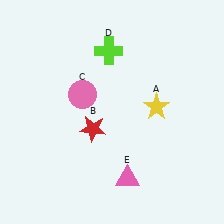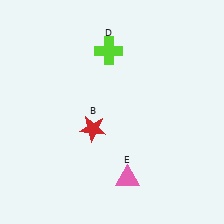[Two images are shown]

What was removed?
The pink circle (C), the yellow star (A) were removed in Image 2.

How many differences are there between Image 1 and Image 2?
There are 2 differences between the two images.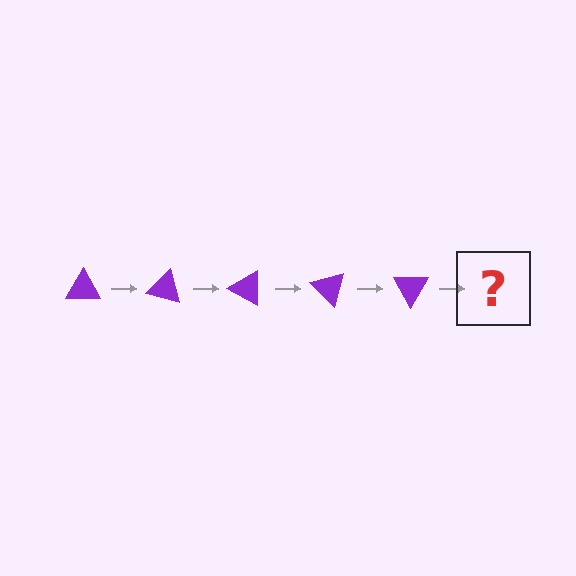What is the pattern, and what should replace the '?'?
The pattern is that the triangle rotates 15 degrees each step. The '?' should be a purple triangle rotated 75 degrees.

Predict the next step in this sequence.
The next step is a purple triangle rotated 75 degrees.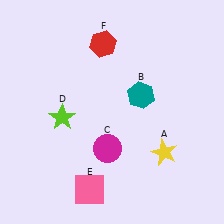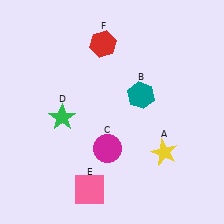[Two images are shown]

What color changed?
The star (D) changed from lime in Image 1 to green in Image 2.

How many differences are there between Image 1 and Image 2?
There is 1 difference between the two images.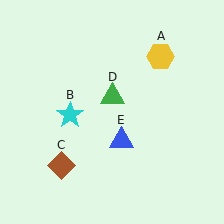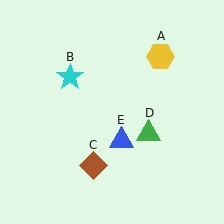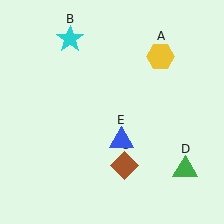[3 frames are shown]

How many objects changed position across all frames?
3 objects changed position: cyan star (object B), brown diamond (object C), green triangle (object D).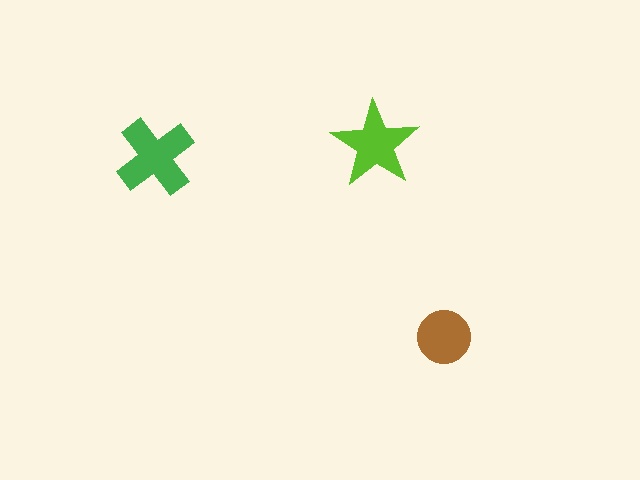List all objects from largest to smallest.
The green cross, the lime star, the brown circle.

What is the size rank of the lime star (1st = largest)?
2nd.